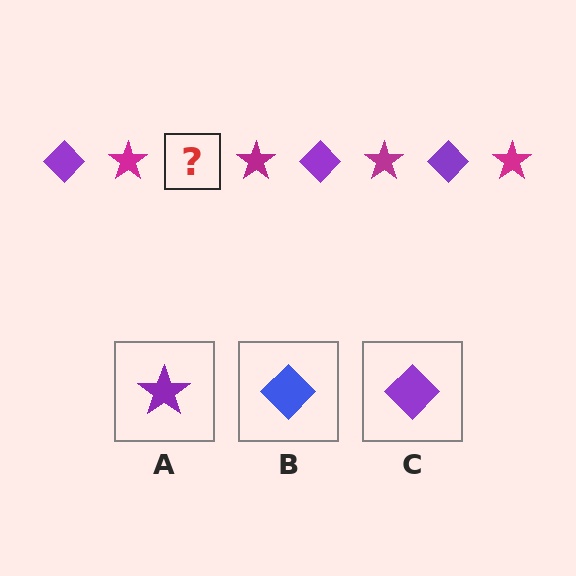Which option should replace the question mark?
Option C.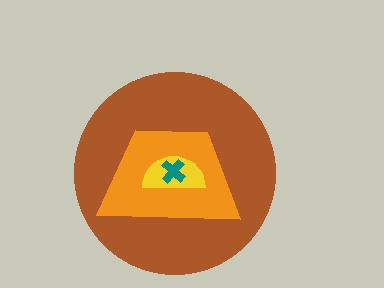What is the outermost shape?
The brown circle.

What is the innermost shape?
The teal cross.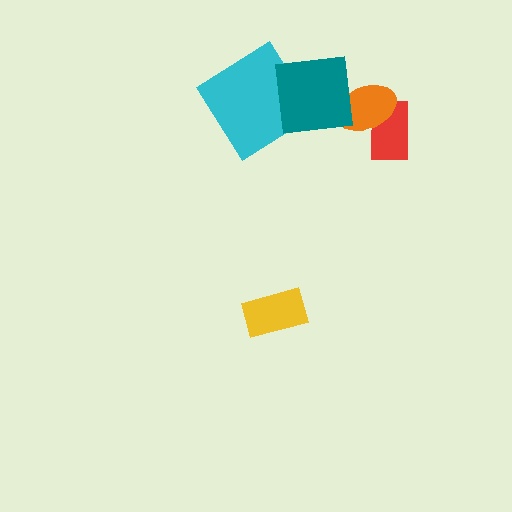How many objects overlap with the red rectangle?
1 object overlaps with the red rectangle.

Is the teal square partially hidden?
No, no other shape covers it.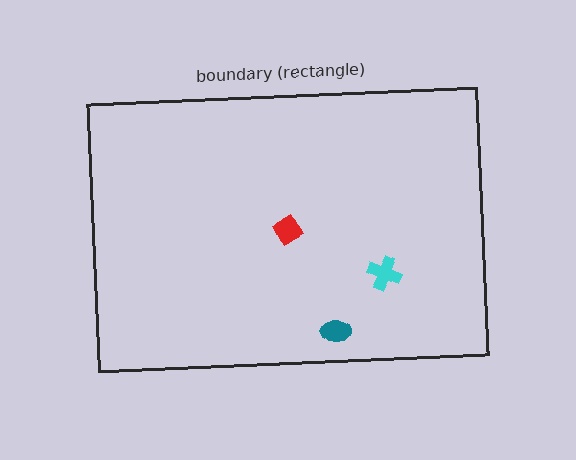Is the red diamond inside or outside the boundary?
Inside.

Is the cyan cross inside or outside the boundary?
Inside.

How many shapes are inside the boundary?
3 inside, 0 outside.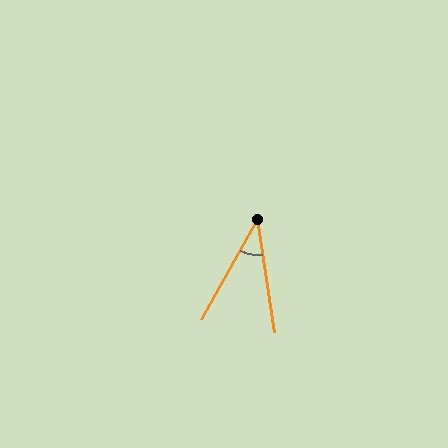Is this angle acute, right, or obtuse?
It is acute.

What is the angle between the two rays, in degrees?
Approximately 38 degrees.